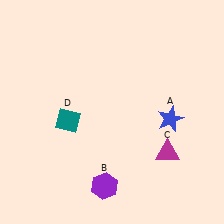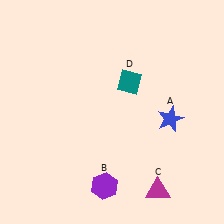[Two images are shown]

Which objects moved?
The objects that moved are: the magenta triangle (C), the teal diamond (D).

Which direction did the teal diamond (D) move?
The teal diamond (D) moved right.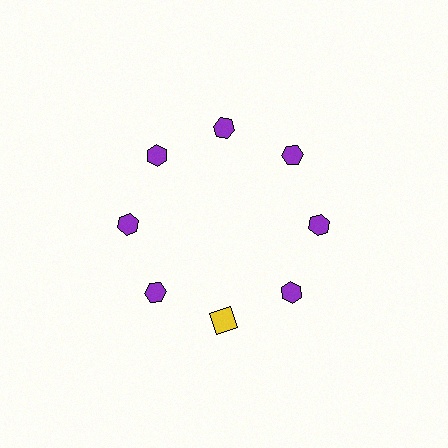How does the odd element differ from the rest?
It differs in both color (yellow instead of purple) and shape (square instead of hexagon).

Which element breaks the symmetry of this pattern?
The yellow square at roughly the 6 o'clock position breaks the symmetry. All other shapes are purple hexagons.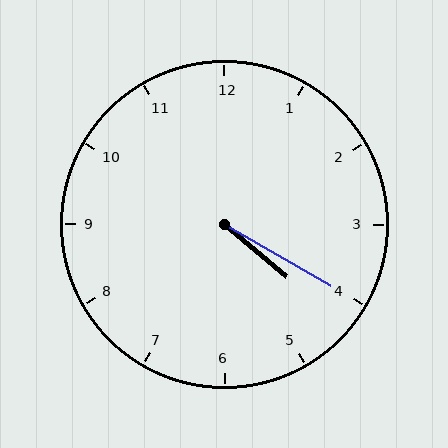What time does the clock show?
4:20.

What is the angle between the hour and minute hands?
Approximately 10 degrees.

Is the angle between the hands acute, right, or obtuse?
It is acute.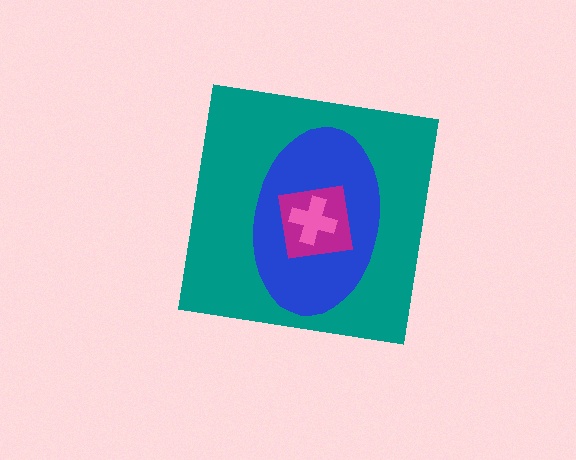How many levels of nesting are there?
4.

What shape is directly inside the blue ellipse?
The magenta square.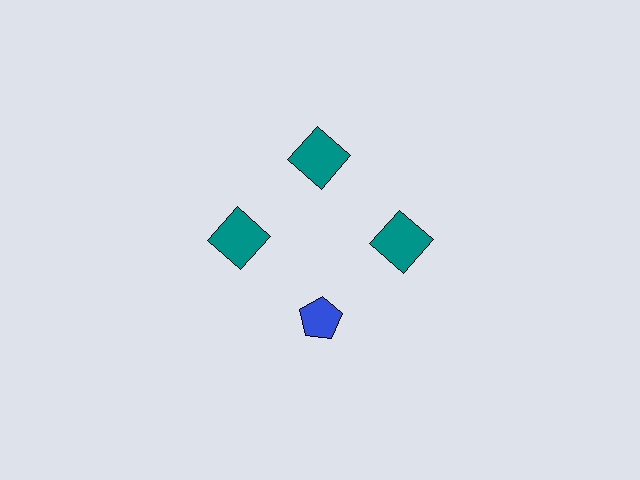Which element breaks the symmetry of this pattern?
The blue pentagon at roughly the 6 o'clock position breaks the symmetry. All other shapes are teal squares.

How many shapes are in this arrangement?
There are 4 shapes arranged in a ring pattern.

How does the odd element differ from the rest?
It differs in both color (blue instead of teal) and shape (pentagon instead of square).